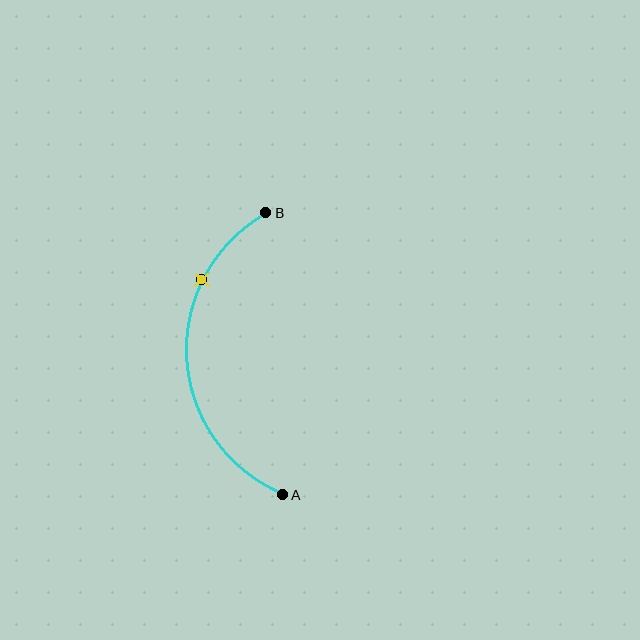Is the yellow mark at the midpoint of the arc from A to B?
No. The yellow mark lies on the arc but is closer to endpoint B. The arc midpoint would be at the point on the curve equidistant along the arc from both A and B.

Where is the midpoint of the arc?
The arc midpoint is the point on the curve farthest from the straight line joining A and B. It sits to the left of that line.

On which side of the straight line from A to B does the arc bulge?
The arc bulges to the left of the straight line connecting A and B.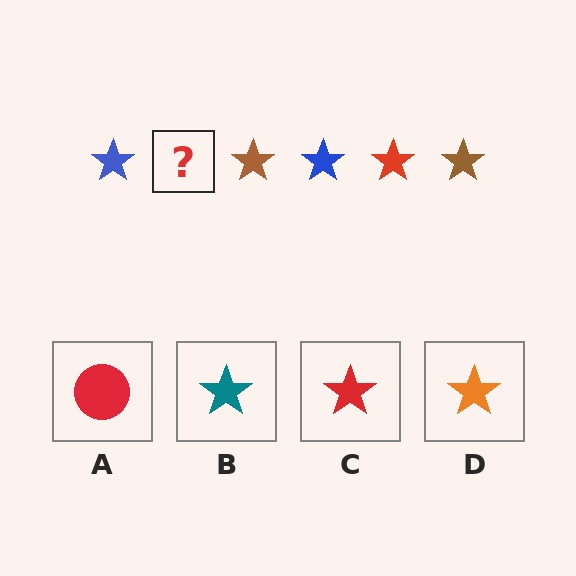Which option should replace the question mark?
Option C.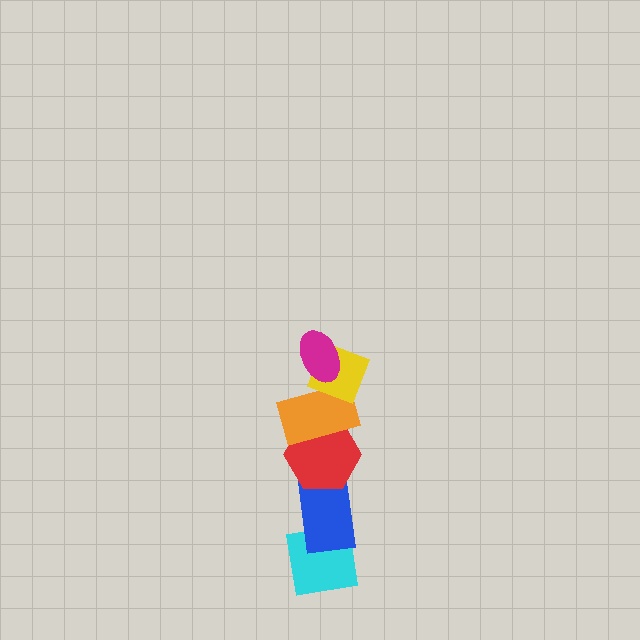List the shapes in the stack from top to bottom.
From top to bottom: the magenta ellipse, the yellow diamond, the orange rectangle, the red hexagon, the blue rectangle, the cyan square.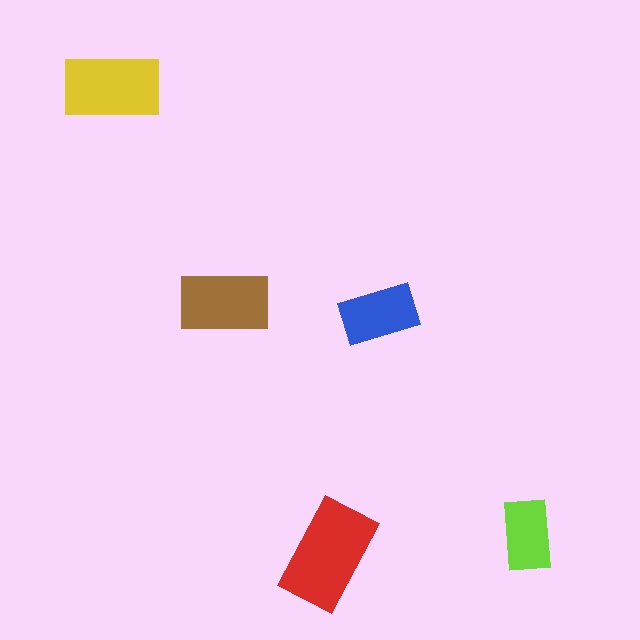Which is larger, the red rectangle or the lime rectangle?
The red one.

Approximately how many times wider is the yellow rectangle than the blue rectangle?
About 1.5 times wider.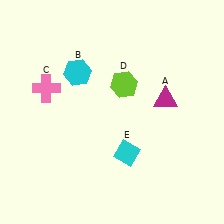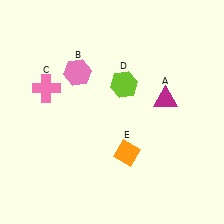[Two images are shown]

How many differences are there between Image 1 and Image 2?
There are 2 differences between the two images.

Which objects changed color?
B changed from cyan to pink. E changed from cyan to orange.